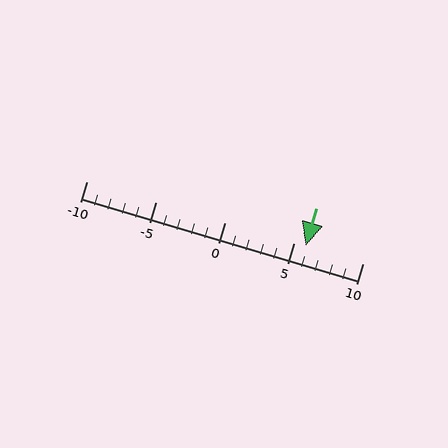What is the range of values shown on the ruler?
The ruler shows values from -10 to 10.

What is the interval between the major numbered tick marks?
The major tick marks are spaced 5 units apart.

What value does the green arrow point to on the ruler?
The green arrow points to approximately 6.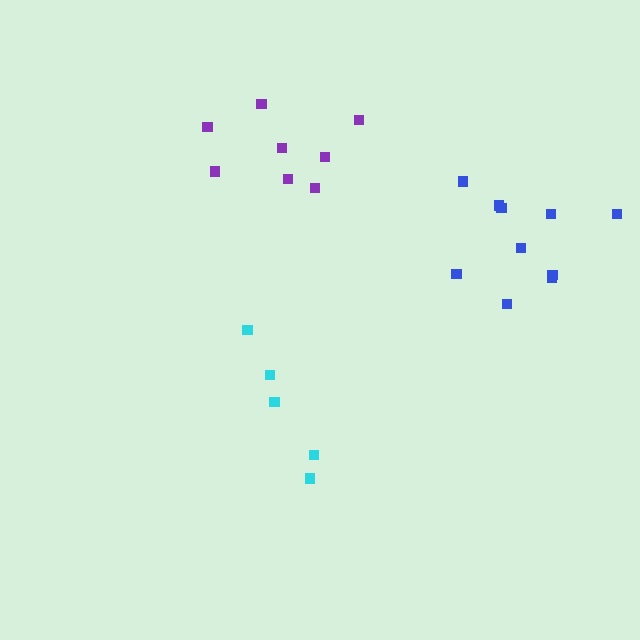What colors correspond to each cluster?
The clusters are colored: blue, cyan, purple.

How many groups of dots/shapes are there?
There are 3 groups.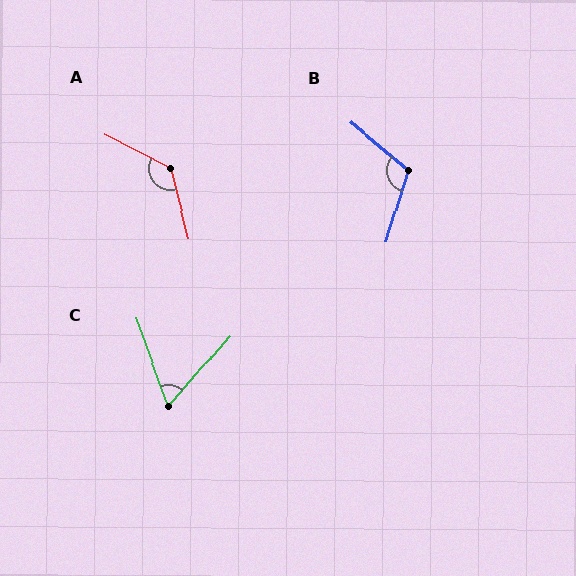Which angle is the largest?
A, at approximately 132 degrees.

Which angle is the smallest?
C, at approximately 61 degrees.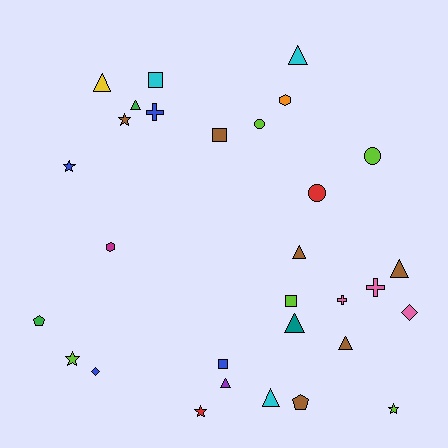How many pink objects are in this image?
There are 3 pink objects.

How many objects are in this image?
There are 30 objects.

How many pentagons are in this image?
There are 2 pentagons.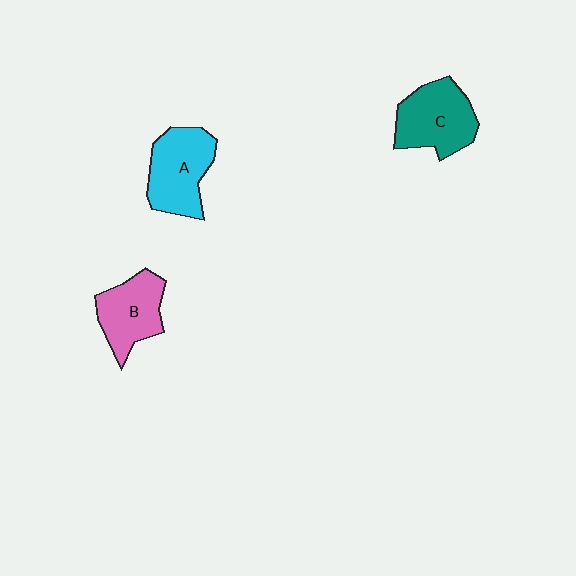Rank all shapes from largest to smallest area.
From largest to smallest: C (teal), A (cyan), B (pink).